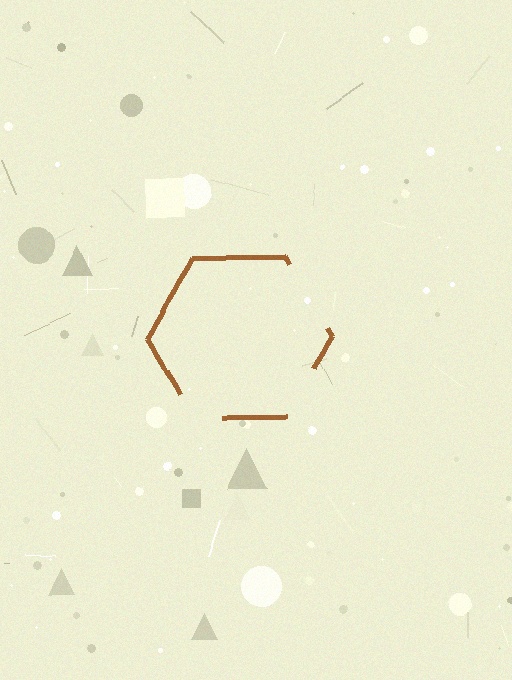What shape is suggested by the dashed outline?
The dashed outline suggests a hexagon.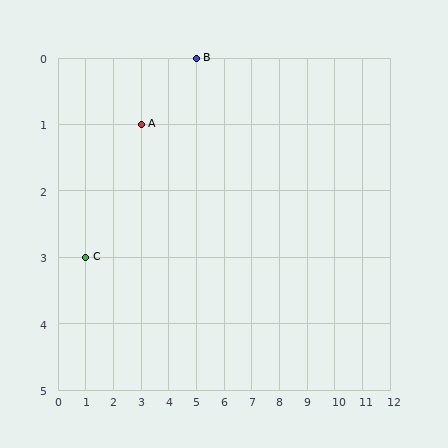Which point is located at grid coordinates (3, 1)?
Point A is at (3, 1).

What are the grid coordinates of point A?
Point A is at grid coordinates (3, 1).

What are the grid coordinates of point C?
Point C is at grid coordinates (1, 3).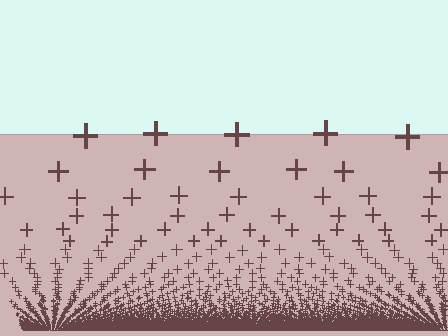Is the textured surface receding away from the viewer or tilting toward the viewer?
The surface appears to tilt toward the viewer. Texture elements get larger and sparser toward the top.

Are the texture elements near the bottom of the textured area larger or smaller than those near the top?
Smaller. The gradient is inverted — elements near the bottom are smaller and denser.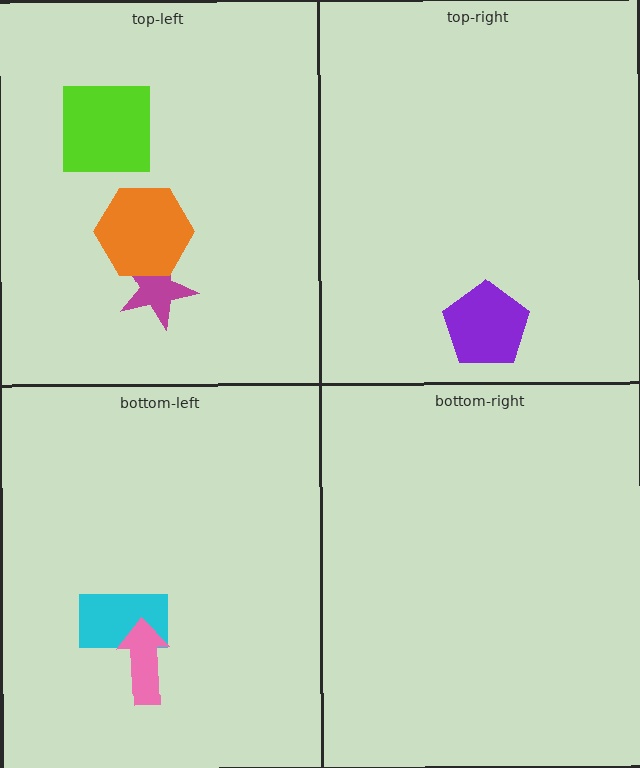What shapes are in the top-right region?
The purple pentagon.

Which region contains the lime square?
The top-left region.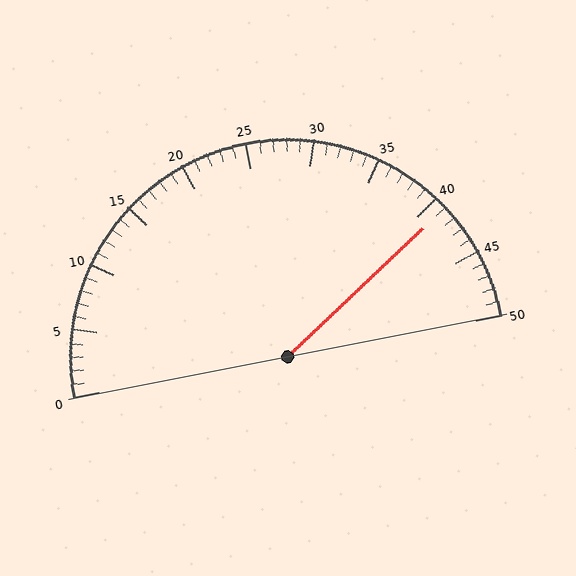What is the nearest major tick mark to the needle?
The nearest major tick mark is 40.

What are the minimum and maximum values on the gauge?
The gauge ranges from 0 to 50.